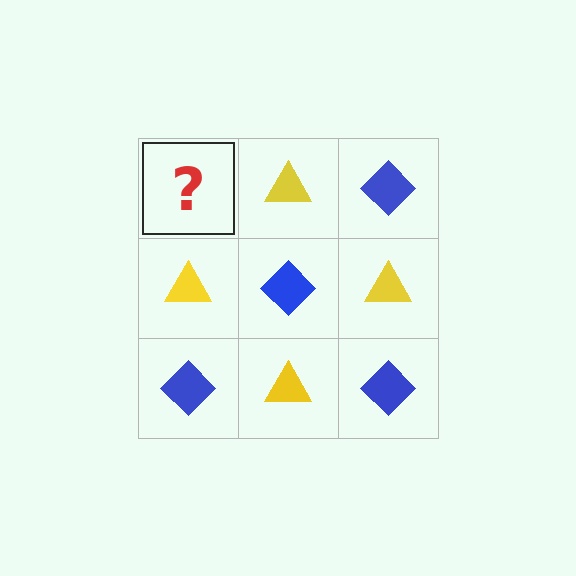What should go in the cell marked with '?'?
The missing cell should contain a blue diamond.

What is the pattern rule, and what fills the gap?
The rule is that it alternates blue diamond and yellow triangle in a checkerboard pattern. The gap should be filled with a blue diamond.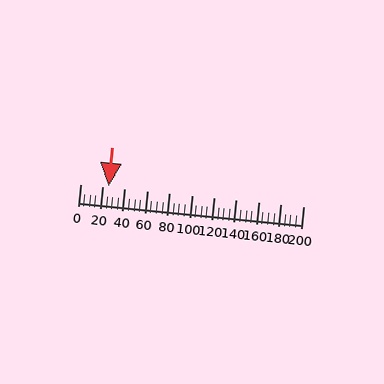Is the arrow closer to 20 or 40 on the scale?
The arrow is closer to 20.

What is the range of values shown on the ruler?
The ruler shows values from 0 to 200.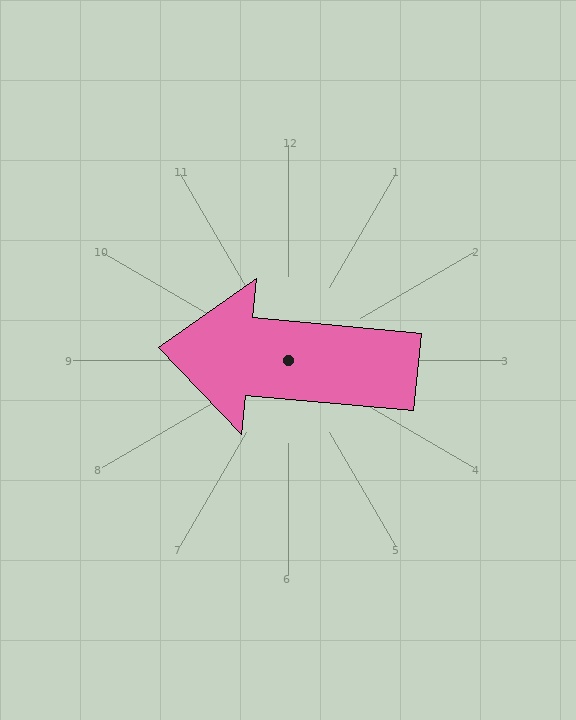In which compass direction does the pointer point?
West.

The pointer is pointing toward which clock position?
Roughly 9 o'clock.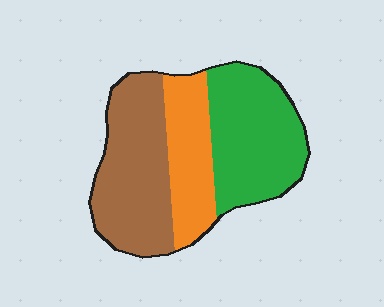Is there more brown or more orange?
Brown.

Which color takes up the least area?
Orange, at roughly 25%.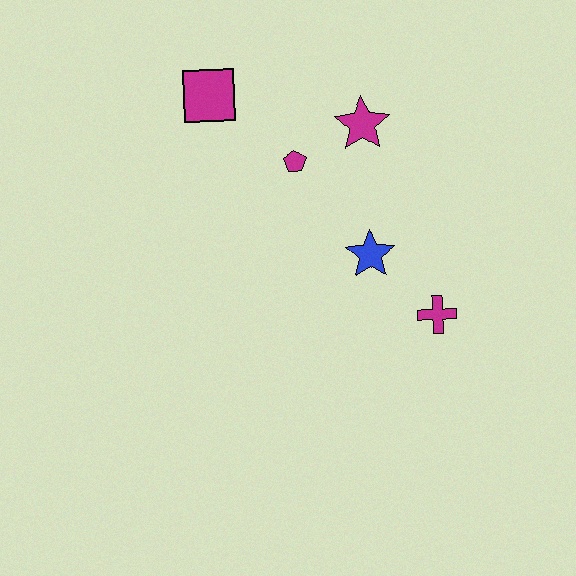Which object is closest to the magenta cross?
The blue star is closest to the magenta cross.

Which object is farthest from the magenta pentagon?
The magenta cross is farthest from the magenta pentagon.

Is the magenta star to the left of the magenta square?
No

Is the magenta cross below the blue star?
Yes